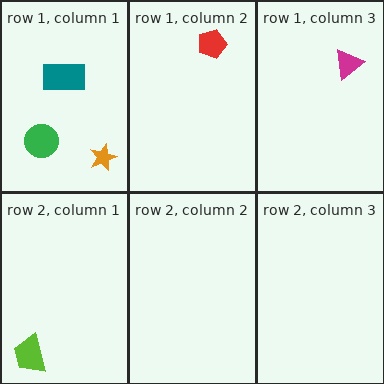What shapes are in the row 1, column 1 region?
The teal rectangle, the green circle, the orange star.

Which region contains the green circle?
The row 1, column 1 region.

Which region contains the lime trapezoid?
The row 2, column 1 region.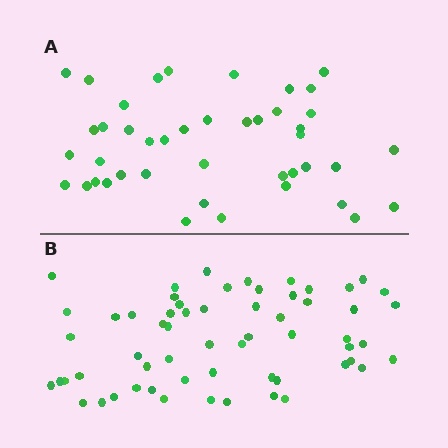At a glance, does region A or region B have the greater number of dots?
Region B (the bottom region) has more dots.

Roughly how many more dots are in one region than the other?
Region B has approximately 15 more dots than region A.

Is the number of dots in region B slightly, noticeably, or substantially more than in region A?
Region B has noticeably more, but not dramatically so. The ratio is roughly 1.4 to 1.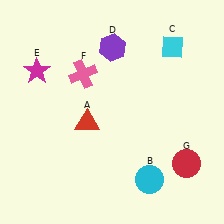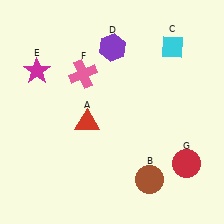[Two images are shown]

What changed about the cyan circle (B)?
In Image 1, B is cyan. In Image 2, it changed to brown.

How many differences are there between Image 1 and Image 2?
There is 1 difference between the two images.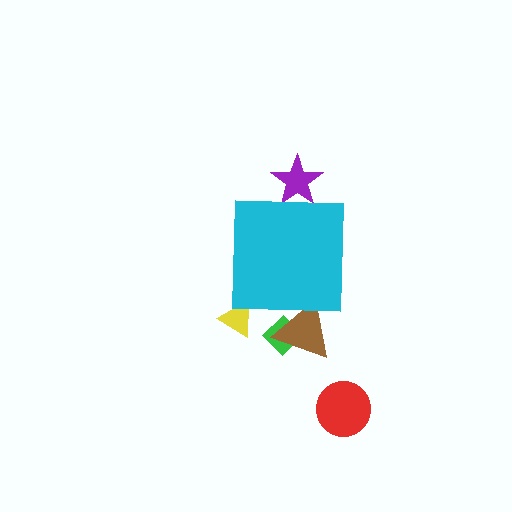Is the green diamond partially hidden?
Yes, the green diamond is partially hidden behind the cyan square.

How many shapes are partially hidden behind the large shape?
4 shapes are partially hidden.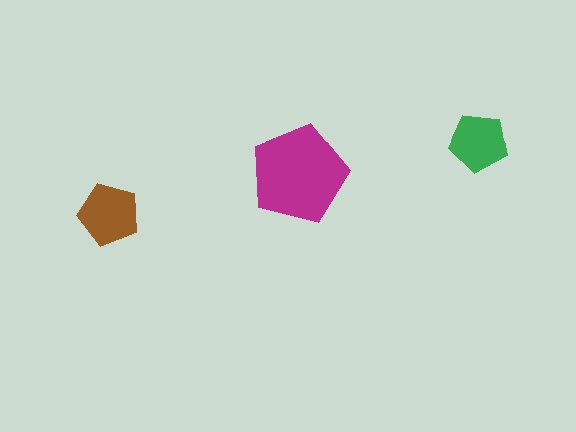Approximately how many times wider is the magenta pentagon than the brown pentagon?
About 1.5 times wider.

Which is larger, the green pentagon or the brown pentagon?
The brown one.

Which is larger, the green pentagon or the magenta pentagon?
The magenta one.